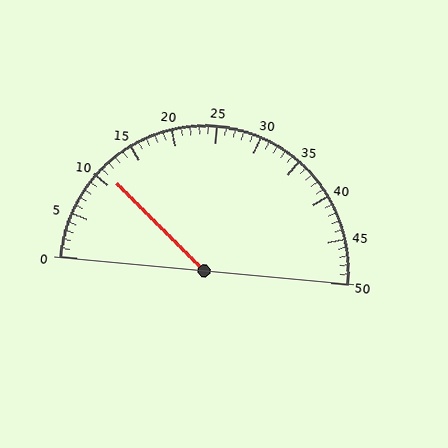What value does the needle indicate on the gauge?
The needle indicates approximately 11.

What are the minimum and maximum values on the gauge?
The gauge ranges from 0 to 50.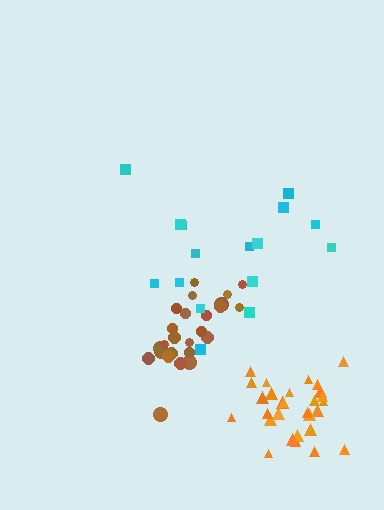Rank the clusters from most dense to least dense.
orange, brown, cyan.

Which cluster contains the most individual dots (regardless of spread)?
Orange (29).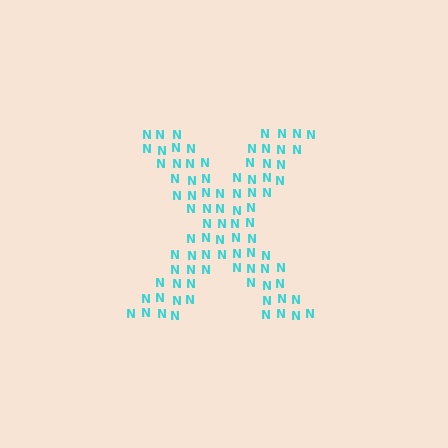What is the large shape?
The large shape is the letter X.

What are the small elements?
The small elements are letter N's.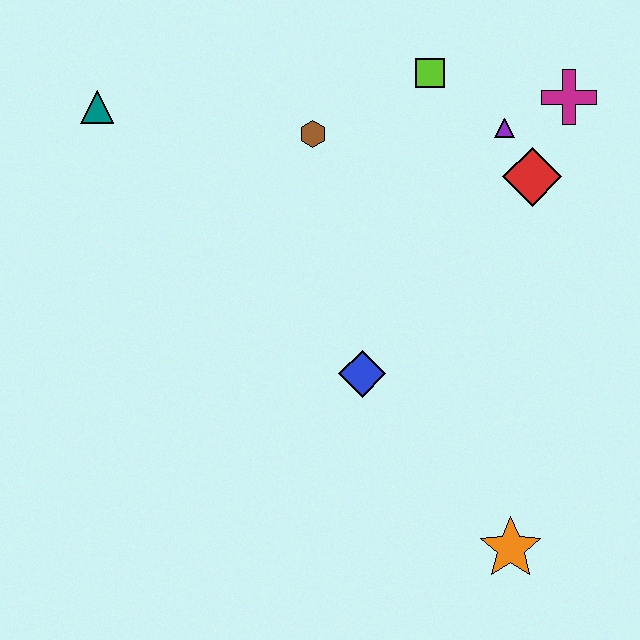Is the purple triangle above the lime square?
No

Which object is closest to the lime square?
The purple triangle is closest to the lime square.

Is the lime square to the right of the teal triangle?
Yes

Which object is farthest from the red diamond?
The teal triangle is farthest from the red diamond.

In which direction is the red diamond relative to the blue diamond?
The red diamond is above the blue diamond.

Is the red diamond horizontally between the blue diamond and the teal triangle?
No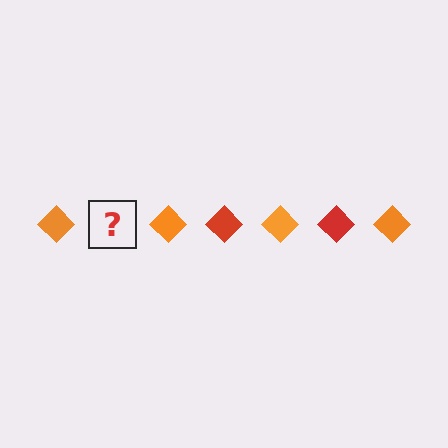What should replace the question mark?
The question mark should be replaced with a red diamond.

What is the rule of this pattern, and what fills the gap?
The rule is that the pattern cycles through orange, red diamonds. The gap should be filled with a red diamond.